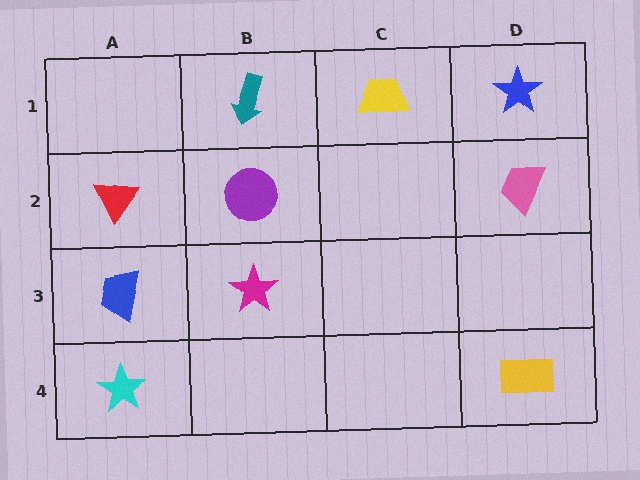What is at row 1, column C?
A yellow trapezoid.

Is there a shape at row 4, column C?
No, that cell is empty.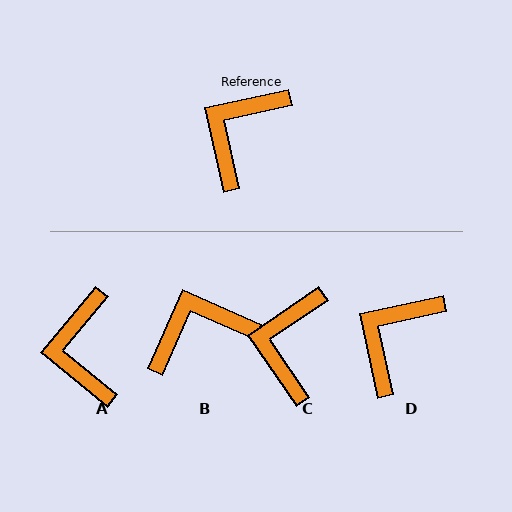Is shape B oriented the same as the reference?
No, it is off by about 36 degrees.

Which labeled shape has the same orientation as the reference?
D.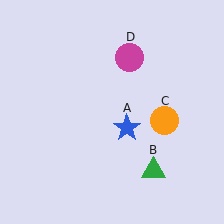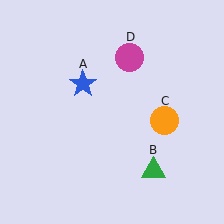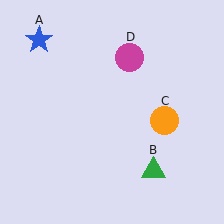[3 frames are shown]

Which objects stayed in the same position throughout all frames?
Green triangle (object B) and orange circle (object C) and magenta circle (object D) remained stationary.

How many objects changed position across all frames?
1 object changed position: blue star (object A).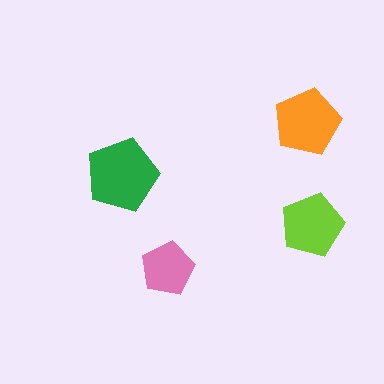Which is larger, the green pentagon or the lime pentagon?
The green one.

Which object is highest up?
The orange pentagon is topmost.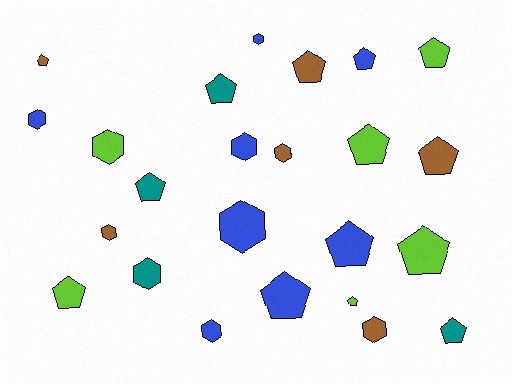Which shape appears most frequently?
Pentagon, with 14 objects.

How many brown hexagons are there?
There are 3 brown hexagons.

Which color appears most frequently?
Blue, with 8 objects.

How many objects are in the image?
There are 24 objects.